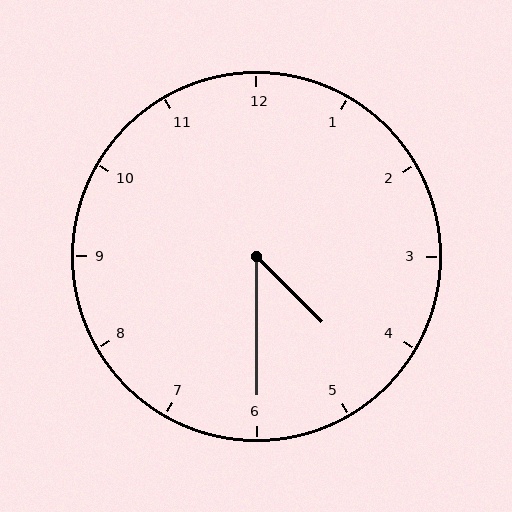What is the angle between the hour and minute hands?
Approximately 45 degrees.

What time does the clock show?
4:30.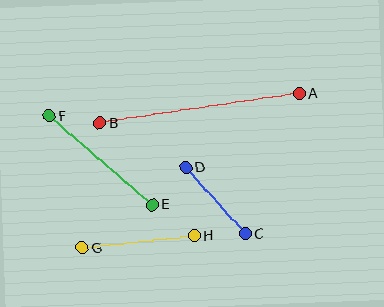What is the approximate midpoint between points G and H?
The midpoint is at approximately (138, 242) pixels.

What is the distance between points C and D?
The distance is approximately 89 pixels.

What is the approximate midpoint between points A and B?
The midpoint is at approximately (199, 108) pixels.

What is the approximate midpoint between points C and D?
The midpoint is at approximately (215, 201) pixels.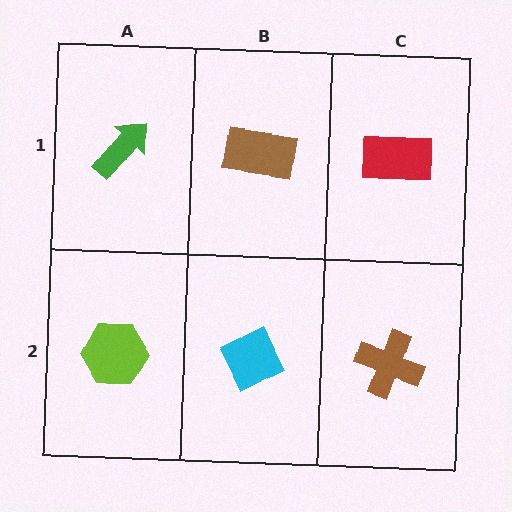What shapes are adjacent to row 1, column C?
A brown cross (row 2, column C), a brown rectangle (row 1, column B).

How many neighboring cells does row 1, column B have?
3.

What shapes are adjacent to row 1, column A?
A lime hexagon (row 2, column A), a brown rectangle (row 1, column B).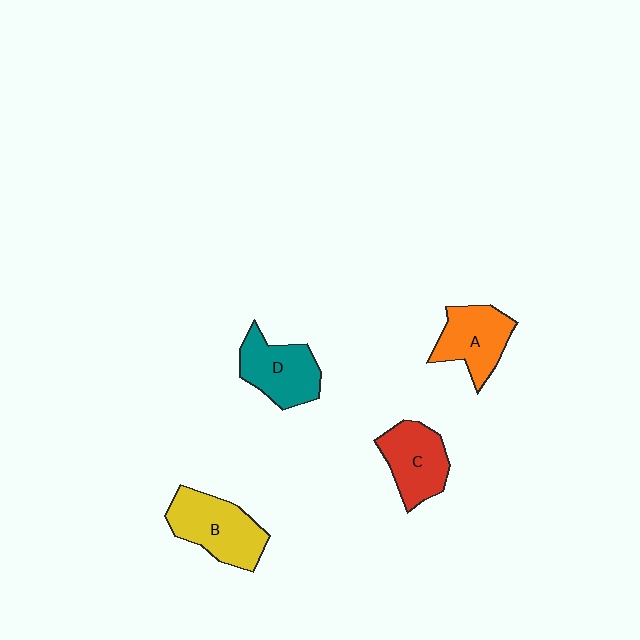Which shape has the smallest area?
Shape C (red).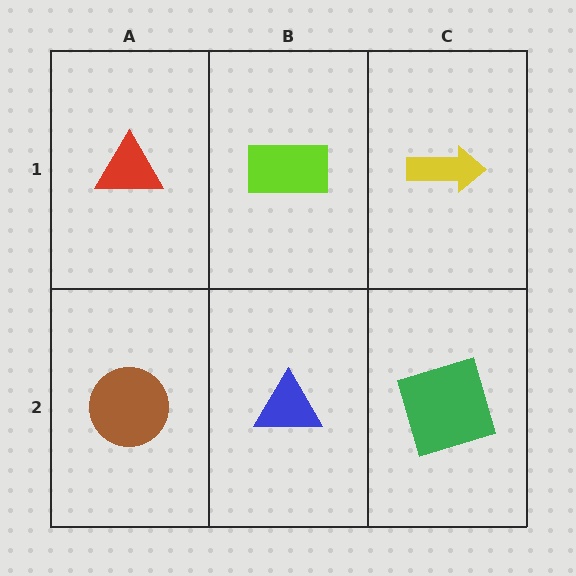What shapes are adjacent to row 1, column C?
A green square (row 2, column C), a lime rectangle (row 1, column B).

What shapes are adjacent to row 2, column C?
A yellow arrow (row 1, column C), a blue triangle (row 2, column B).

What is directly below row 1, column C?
A green square.